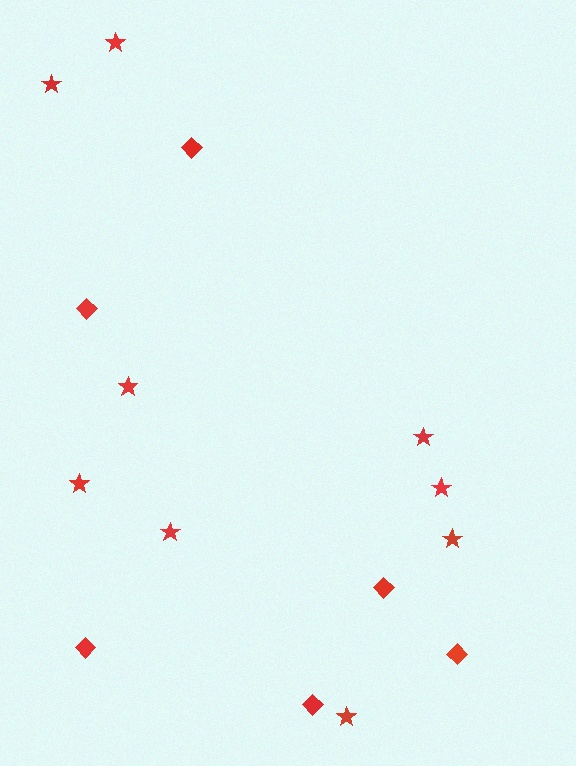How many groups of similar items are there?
There are 2 groups: one group of diamonds (6) and one group of stars (9).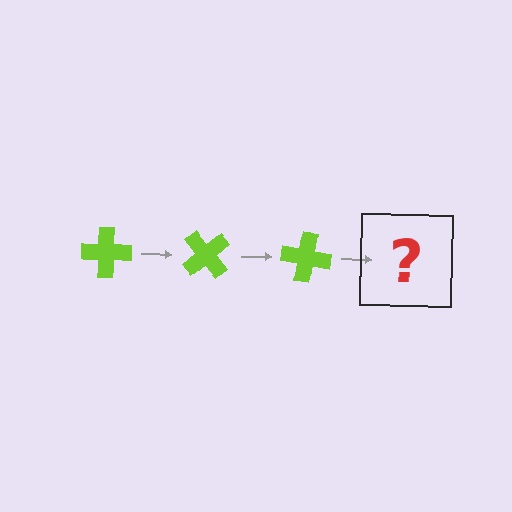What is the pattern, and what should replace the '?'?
The pattern is that the cross rotates 50 degrees each step. The '?' should be a lime cross rotated 150 degrees.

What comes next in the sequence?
The next element should be a lime cross rotated 150 degrees.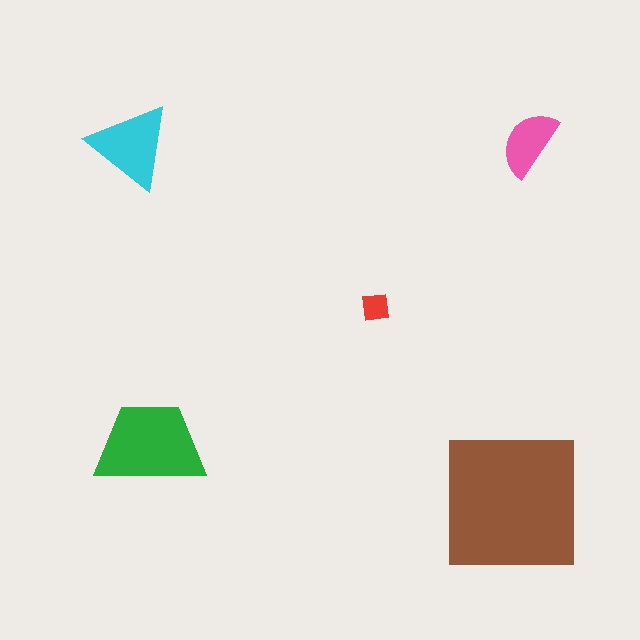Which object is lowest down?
The brown square is bottommost.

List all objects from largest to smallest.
The brown square, the green trapezoid, the cyan triangle, the pink semicircle, the red square.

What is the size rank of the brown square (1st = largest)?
1st.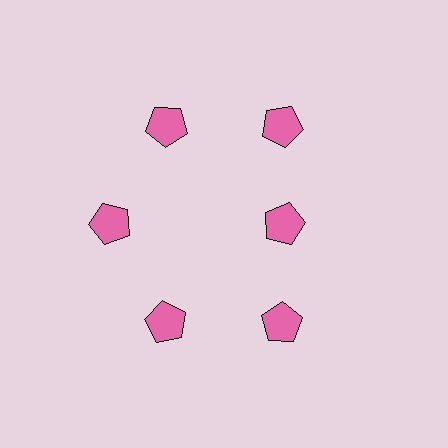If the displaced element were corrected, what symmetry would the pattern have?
It would have 6-fold rotational symmetry — the pattern would map onto itself every 60 degrees.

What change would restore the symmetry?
The symmetry would be restored by moving it outward, back onto the ring so that all 6 pentagons sit at equal angles and equal distance from the center.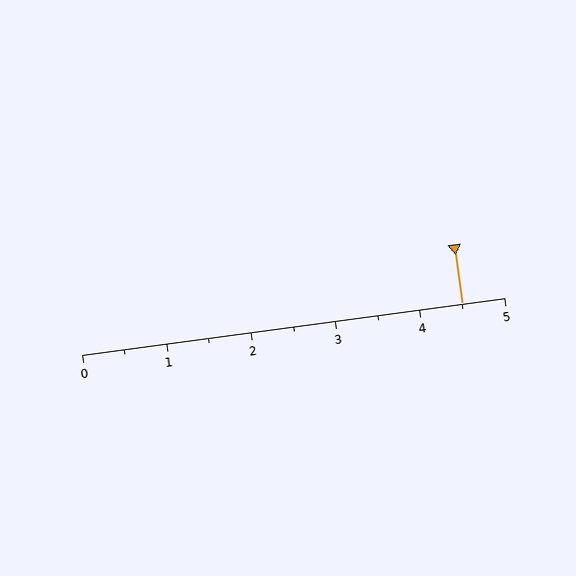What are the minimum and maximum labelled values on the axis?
The axis runs from 0 to 5.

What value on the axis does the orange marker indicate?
The marker indicates approximately 4.5.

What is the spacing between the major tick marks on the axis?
The major ticks are spaced 1 apart.